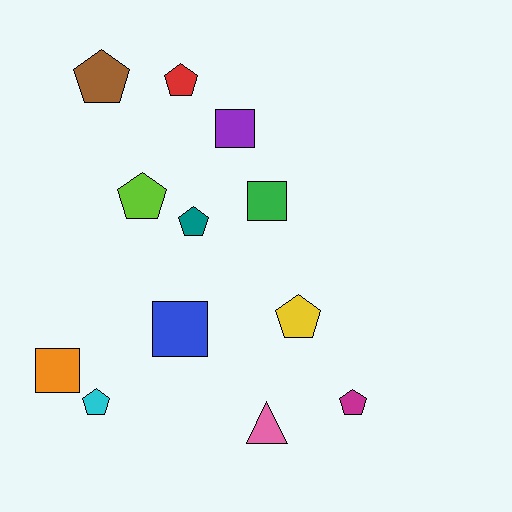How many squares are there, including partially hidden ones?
There are 4 squares.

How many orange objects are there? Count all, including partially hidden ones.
There is 1 orange object.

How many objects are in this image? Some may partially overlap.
There are 12 objects.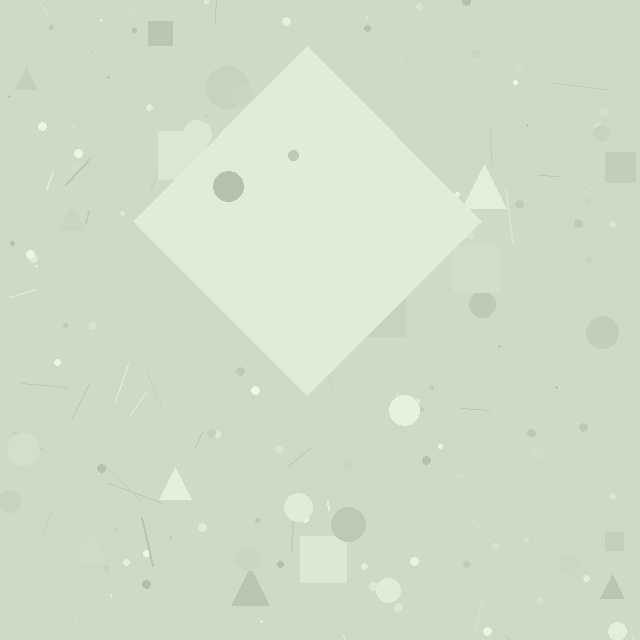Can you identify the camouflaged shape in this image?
The camouflaged shape is a diamond.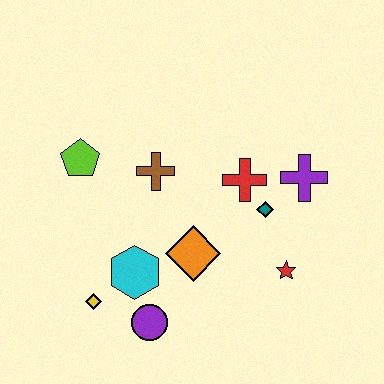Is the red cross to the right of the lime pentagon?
Yes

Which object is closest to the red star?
The teal diamond is closest to the red star.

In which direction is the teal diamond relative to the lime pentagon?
The teal diamond is to the right of the lime pentagon.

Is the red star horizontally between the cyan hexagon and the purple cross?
Yes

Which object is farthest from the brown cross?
The red star is farthest from the brown cross.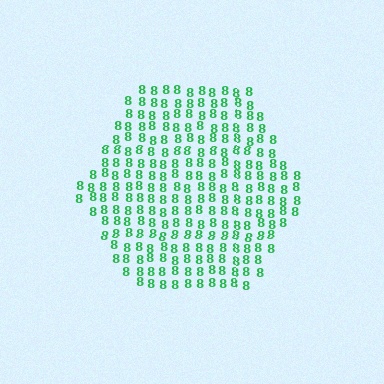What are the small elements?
The small elements are digit 8's.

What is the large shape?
The large shape is a hexagon.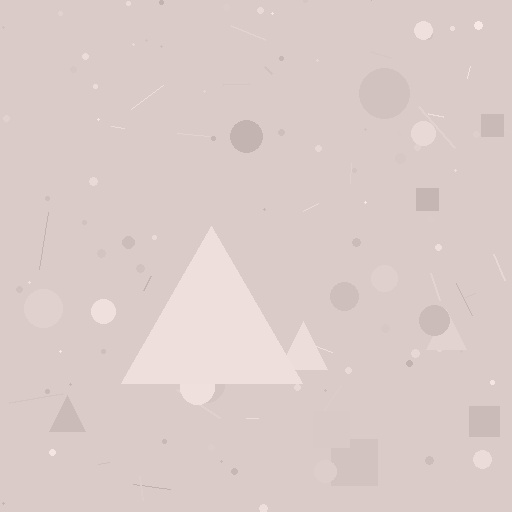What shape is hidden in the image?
A triangle is hidden in the image.